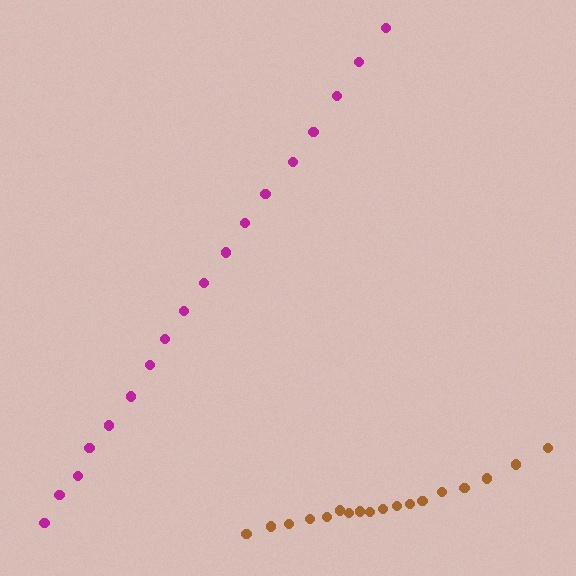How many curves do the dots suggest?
There are 2 distinct paths.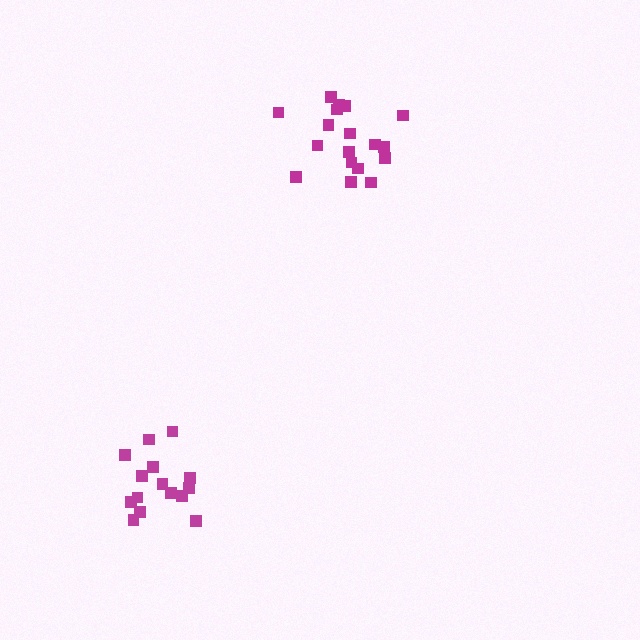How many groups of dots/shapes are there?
There are 2 groups.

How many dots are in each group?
Group 1: 15 dots, Group 2: 18 dots (33 total).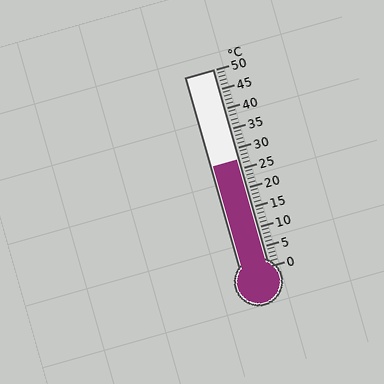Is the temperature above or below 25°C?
The temperature is above 25°C.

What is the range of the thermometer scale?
The thermometer scale ranges from 0°C to 50°C.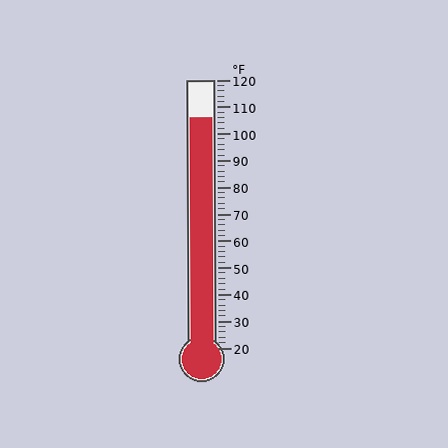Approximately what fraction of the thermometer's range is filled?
The thermometer is filled to approximately 85% of its range.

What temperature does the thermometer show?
The thermometer shows approximately 106°F.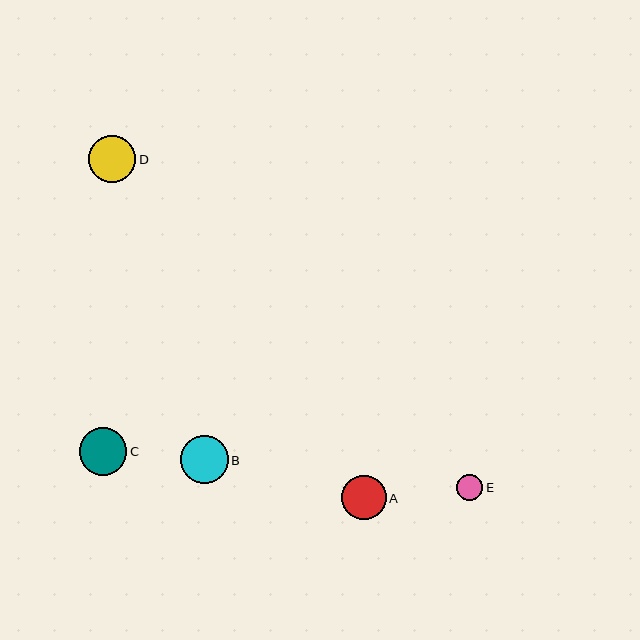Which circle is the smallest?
Circle E is the smallest with a size of approximately 26 pixels.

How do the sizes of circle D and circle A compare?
Circle D and circle A are approximately the same size.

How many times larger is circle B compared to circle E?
Circle B is approximately 1.8 times the size of circle E.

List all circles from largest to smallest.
From largest to smallest: B, C, D, A, E.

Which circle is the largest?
Circle B is the largest with a size of approximately 48 pixels.